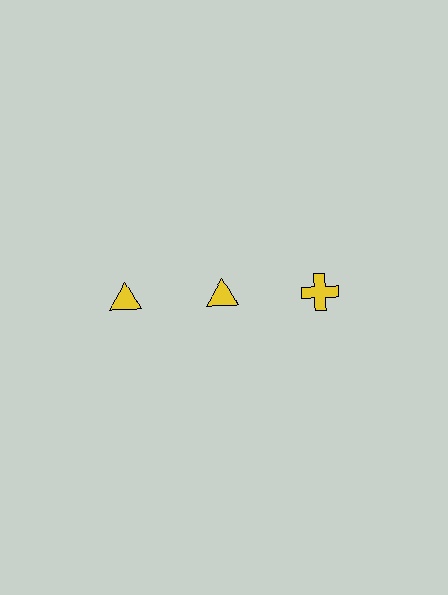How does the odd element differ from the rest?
It has a different shape: cross instead of triangle.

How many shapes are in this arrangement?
There are 3 shapes arranged in a grid pattern.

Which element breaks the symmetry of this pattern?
The yellow cross in the top row, center column breaks the symmetry. All other shapes are yellow triangles.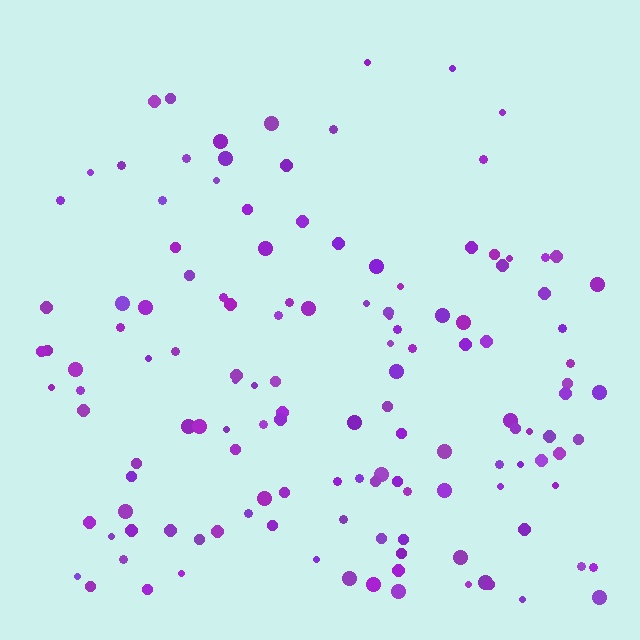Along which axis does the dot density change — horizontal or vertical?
Vertical.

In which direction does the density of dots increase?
From top to bottom, with the bottom side densest.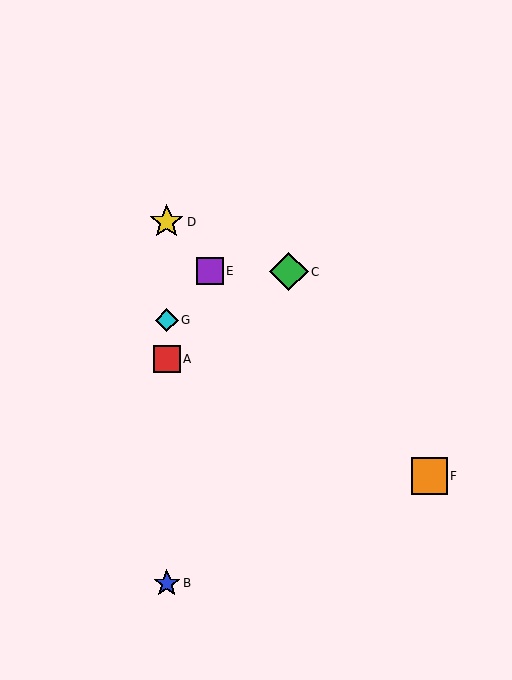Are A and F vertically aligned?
No, A is at x≈167 and F is at x≈429.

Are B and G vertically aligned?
Yes, both are at x≈167.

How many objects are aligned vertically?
4 objects (A, B, D, G) are aligned vertically.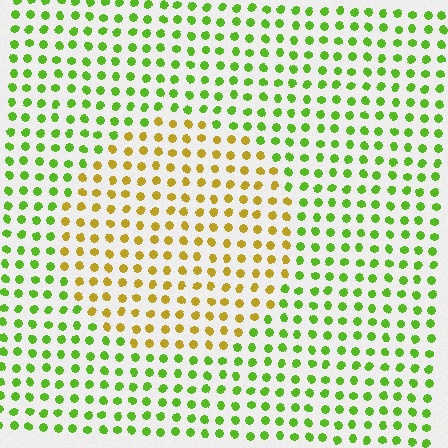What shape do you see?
I see a circle.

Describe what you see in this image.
The image is filled with small lime elements in a uniform arrangement. A circle-shaped region is visible where the elements are tinted to a slightly different hue, forming a subtle color boundary.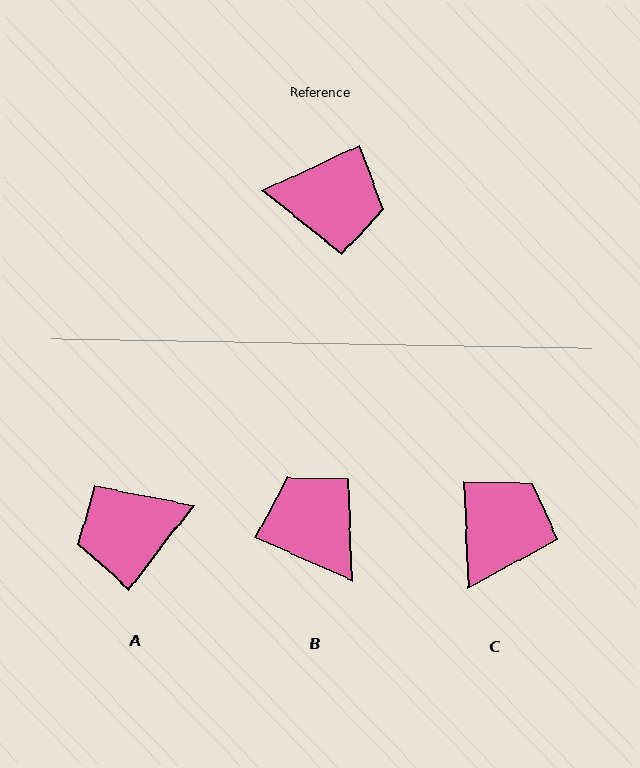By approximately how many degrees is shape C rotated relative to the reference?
Approximately 67 degrees counter-clockwise.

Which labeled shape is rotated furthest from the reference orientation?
A, about 153 degrees away.